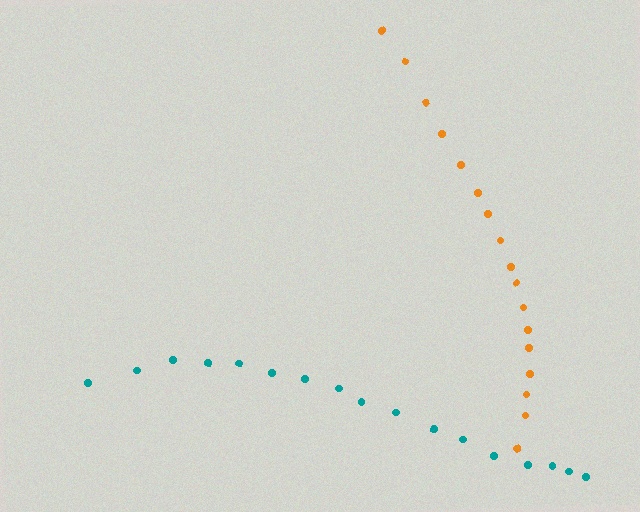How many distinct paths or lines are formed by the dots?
There are 2 distinct paths.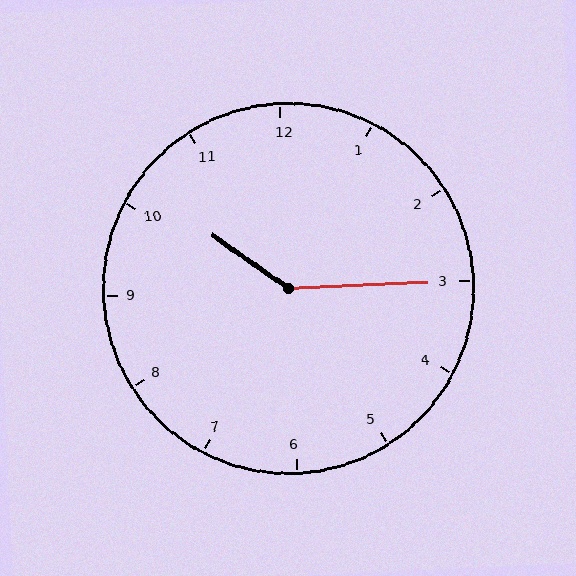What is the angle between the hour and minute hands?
Approximately 142 degrees.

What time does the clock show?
10:15.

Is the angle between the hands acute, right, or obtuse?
It is obtuse.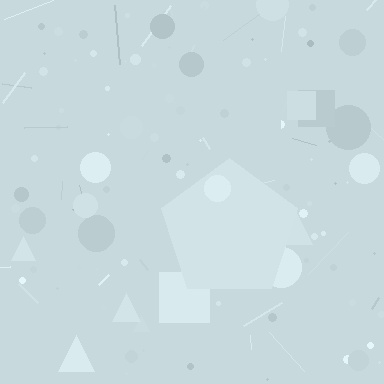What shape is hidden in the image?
A pentagon is hidden in the image.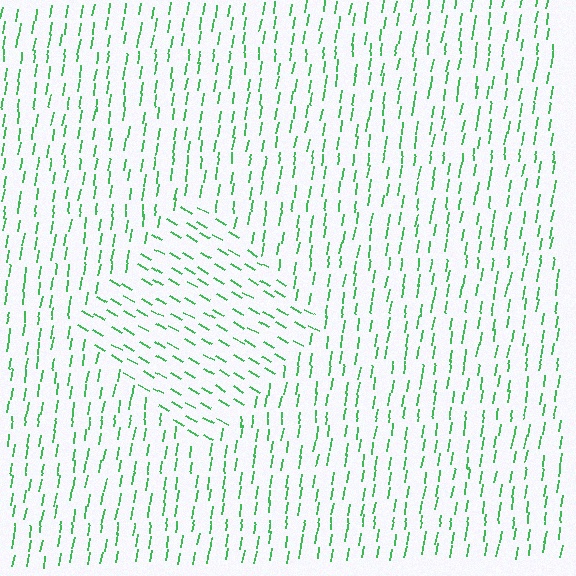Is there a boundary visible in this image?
Yes, there is a texture boundary formed by a change in line orientation.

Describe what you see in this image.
The image is filled with small green line segments. A diamond region in the image has lines oriented differently from the surrounding lines, creating a visible texture boundary.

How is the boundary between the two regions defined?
The boundary is defined purely by a change in line orientation (approximately 69 degrees difference). All lines are the same color and thickness.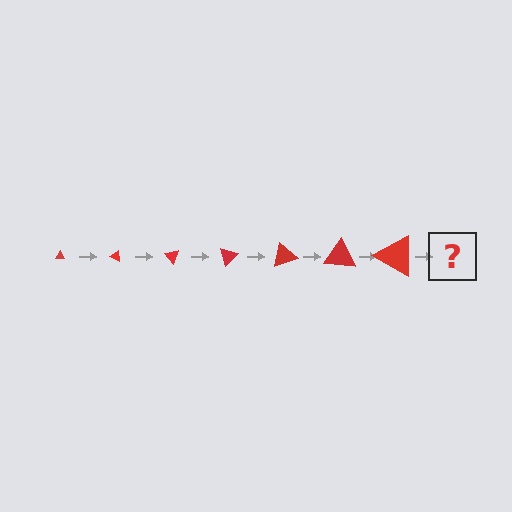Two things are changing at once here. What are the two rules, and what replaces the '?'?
The two rules are that the triangle grows larger each step and it rotates 25 degrees each step. The '?' should be a triangle, larger than the previous one and rotated 175 degrees from the start.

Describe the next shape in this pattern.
It should be a triangle, larger than the previous one and rotated 175 degrees from the start.